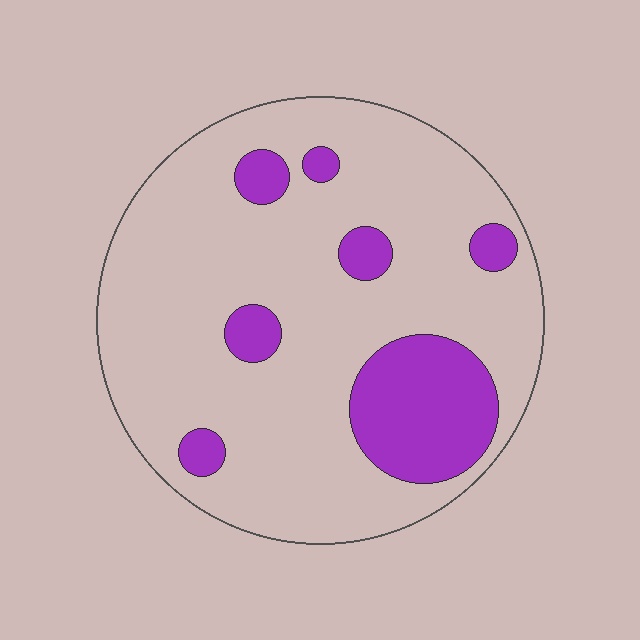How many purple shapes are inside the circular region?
7.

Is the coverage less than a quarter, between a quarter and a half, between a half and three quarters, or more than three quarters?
Less than a quarter.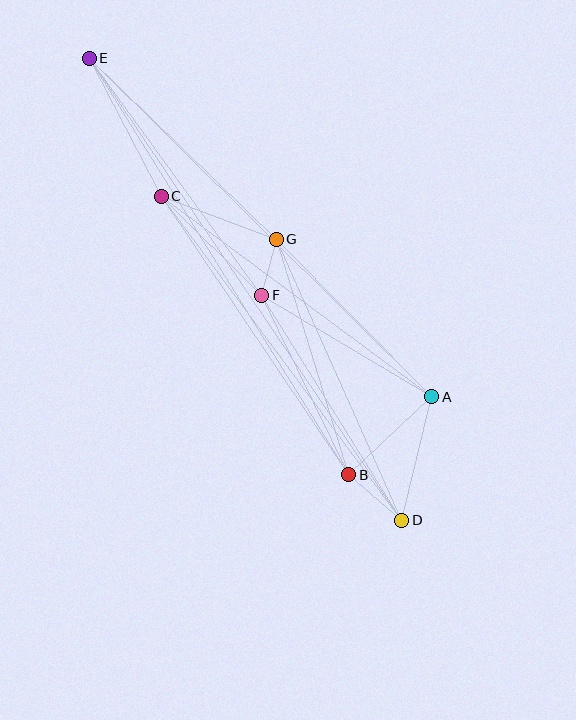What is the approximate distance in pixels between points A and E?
The distance between A and E is approximately 481 pixels.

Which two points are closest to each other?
Points F and G are closest to each other.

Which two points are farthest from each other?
Points D and E are farthest from each other.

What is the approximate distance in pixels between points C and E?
The distance between C and E is approximately 156 pixels.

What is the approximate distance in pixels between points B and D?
The distance between B and D is approximately 70 pixels.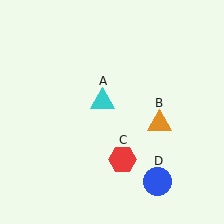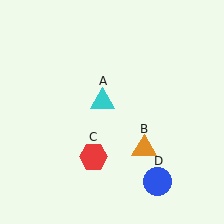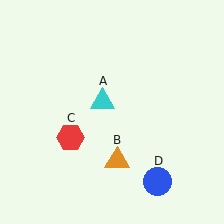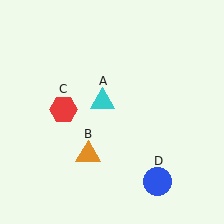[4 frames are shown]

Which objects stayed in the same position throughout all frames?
Cyan triangle (object A) and blue circle (object D) remained stationary.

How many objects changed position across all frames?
2 objects changed position: orange triangle (object B), red hexagon (object C).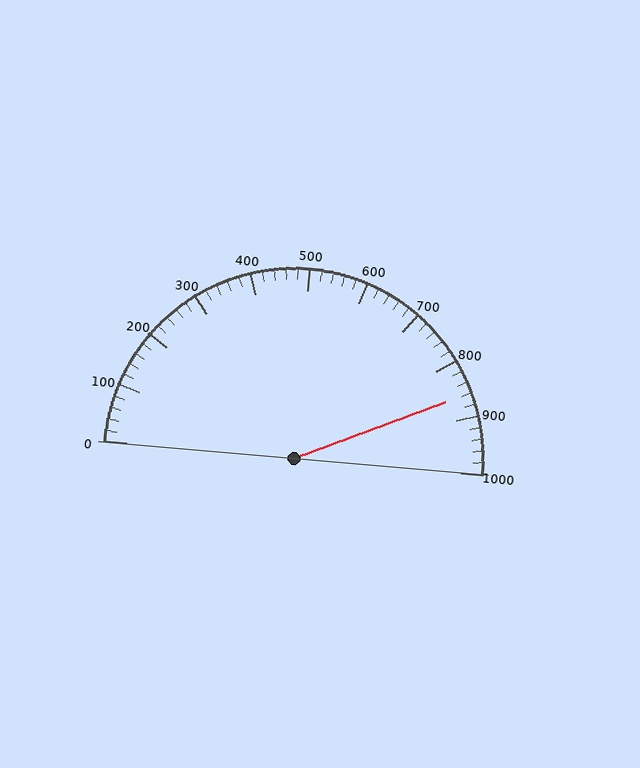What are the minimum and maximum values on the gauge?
The gauge ranges from 0 to 1000.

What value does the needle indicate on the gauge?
The needle indicates approximately 860.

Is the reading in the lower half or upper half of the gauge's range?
The reading is in the upper half of the range (0 to 1000).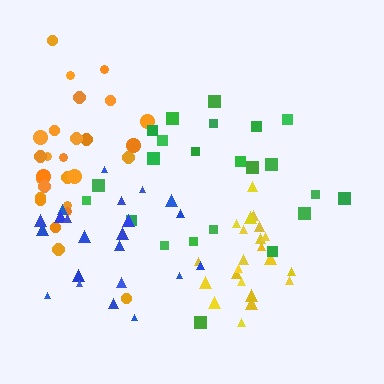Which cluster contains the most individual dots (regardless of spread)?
Orange (27).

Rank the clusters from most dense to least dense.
yellow, blue, orange, green.